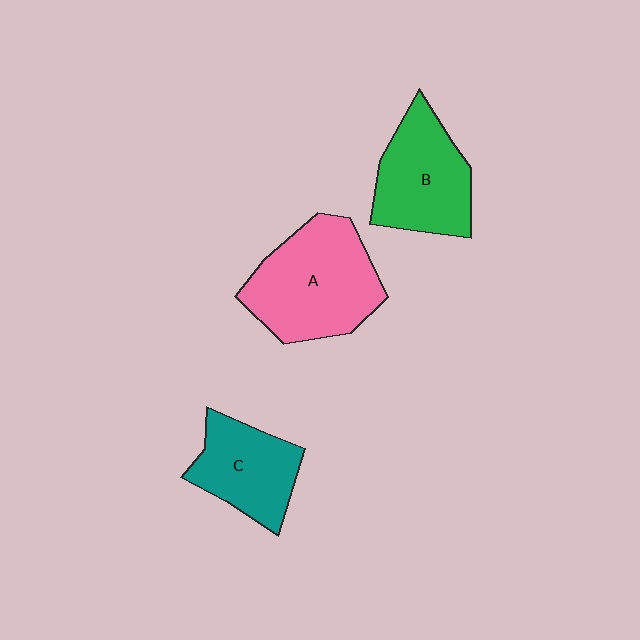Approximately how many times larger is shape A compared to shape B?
Approximately 1.3 times.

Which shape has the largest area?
Shape A (pink).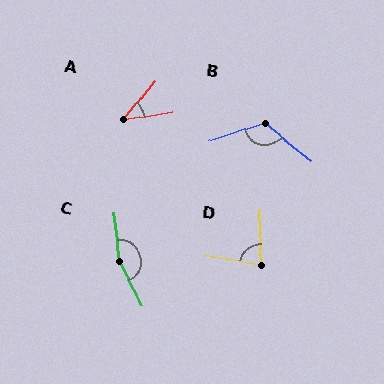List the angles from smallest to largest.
A (42°), D (79°), B (123°), C (160°).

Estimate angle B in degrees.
Approximately 123 degrees.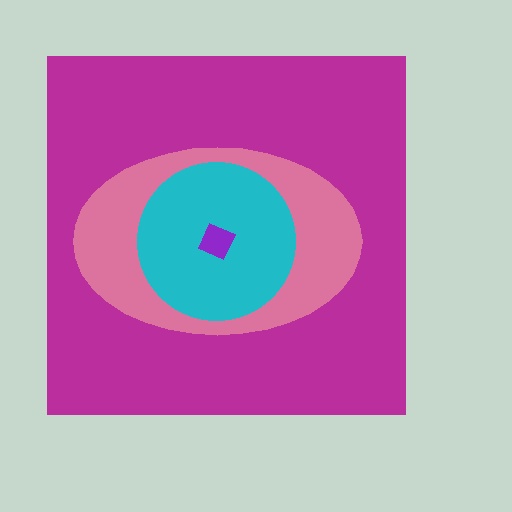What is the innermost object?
The purple diamond.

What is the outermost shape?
The magenta square.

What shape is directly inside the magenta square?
The pink ellipse.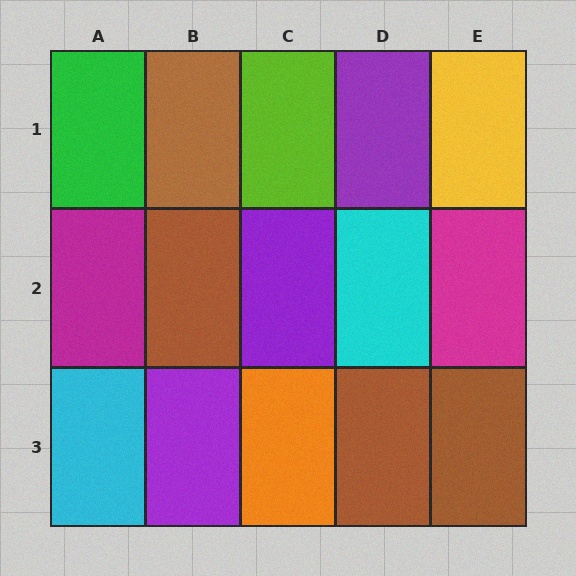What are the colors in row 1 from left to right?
Green, brown, lime, purple, yellow.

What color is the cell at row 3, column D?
Brown.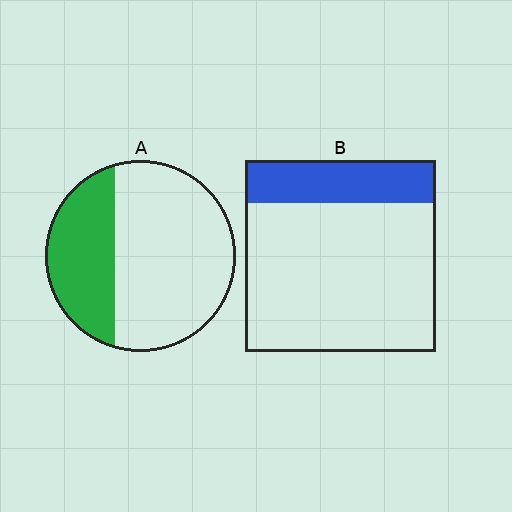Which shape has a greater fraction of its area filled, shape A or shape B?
Shape A.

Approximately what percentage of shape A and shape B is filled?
A is approximately 35% and B is approximately 20%.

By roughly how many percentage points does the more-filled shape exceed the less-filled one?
By roughly 10 percentage points (A over B).